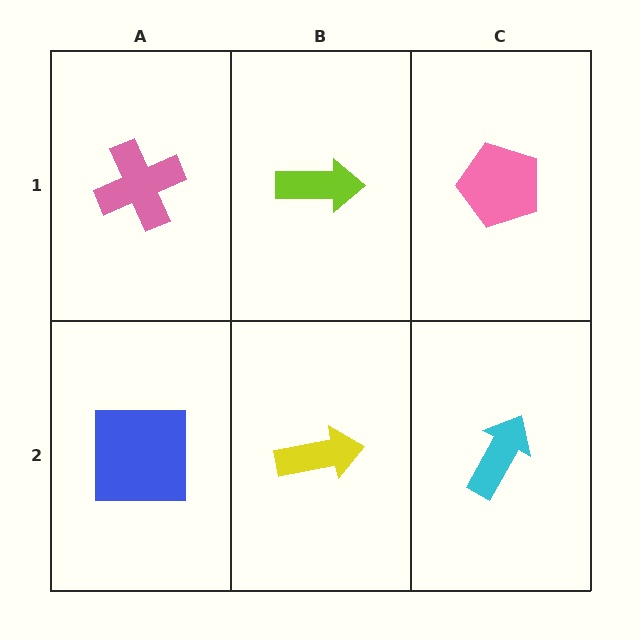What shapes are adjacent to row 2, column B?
A lime arrow (row 1, column B), a blue square (row 2, column A), a cyan arrow (row 2, column C).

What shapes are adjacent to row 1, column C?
A cyan arrow (row 2, column C), a lime arrow (row 1, column B).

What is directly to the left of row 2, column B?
A blue square.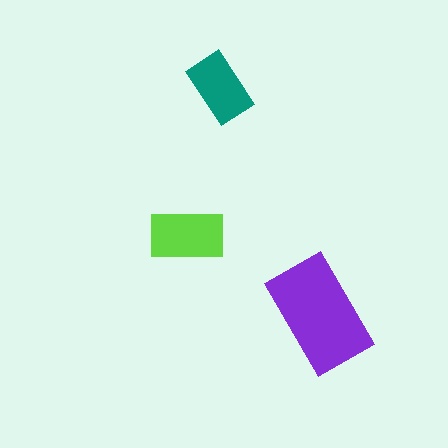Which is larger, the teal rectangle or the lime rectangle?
The lime one.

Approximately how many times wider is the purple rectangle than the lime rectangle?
About 1.5 times wider.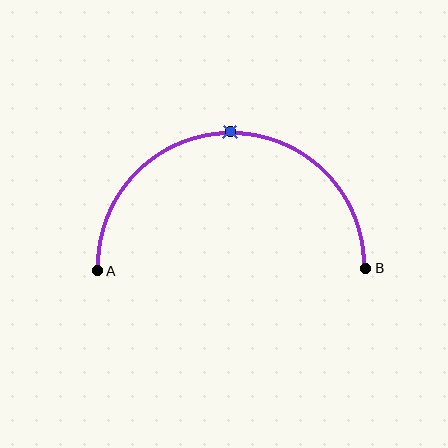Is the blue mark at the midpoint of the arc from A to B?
Yes. The blue mark lies on the arc at equal arc-length from both A and B — it is the arc midpoint.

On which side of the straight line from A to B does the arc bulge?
The arc bulges above the straight line connecting A and B.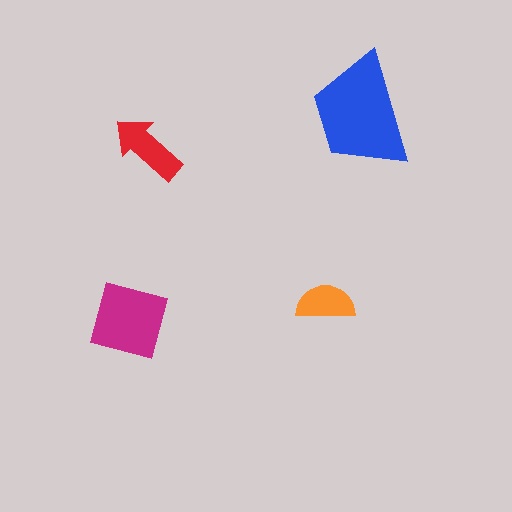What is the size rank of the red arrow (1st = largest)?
3rd.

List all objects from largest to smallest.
The blue trapezoid, the magenta square, the red arrow, the orange semicircle.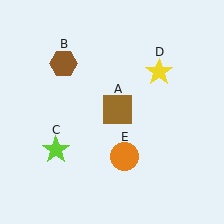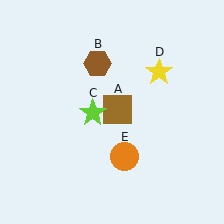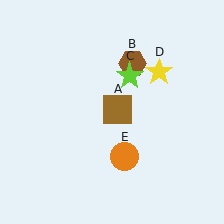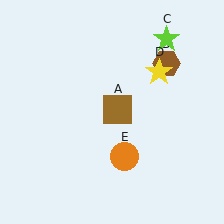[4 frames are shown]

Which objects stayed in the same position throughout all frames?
Brown square (object A) and yellow star (object D) and orange circle (object E) remained stationary.